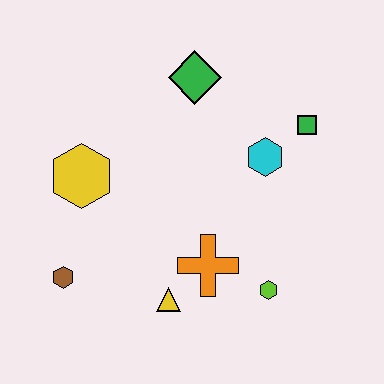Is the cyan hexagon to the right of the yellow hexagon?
Yes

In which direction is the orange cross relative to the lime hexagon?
The orange cross is to the left of the lime hexagon.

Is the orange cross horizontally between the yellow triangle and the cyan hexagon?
Yes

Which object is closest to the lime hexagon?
The orange cross is closest to the lime hexagon.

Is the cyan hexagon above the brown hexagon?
Yes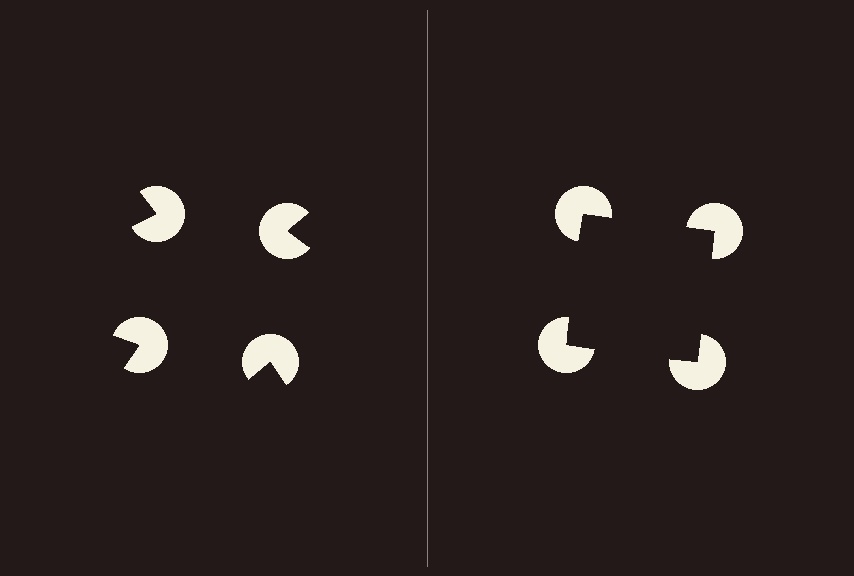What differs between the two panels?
The pac-man discs are positioned identically on both sides; only the wedge orientations differ. On the right they align to a square; on the left they are misaligned.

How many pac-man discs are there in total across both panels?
8 — 4 on each side.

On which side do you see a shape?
An illusory square appears on the right side. On the left side the wedge cuts are rotated, so no coherent shape forms.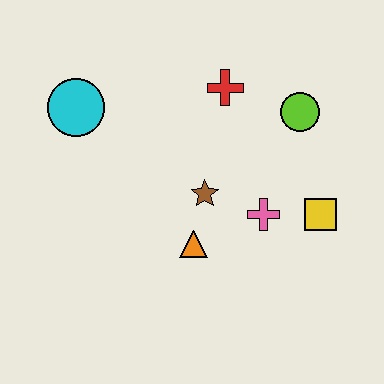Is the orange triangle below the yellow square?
Yes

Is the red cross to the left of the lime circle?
Yes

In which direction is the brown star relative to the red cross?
The brown star is below the red cross.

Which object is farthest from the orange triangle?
The cyan circle is farthest from the orange triangle.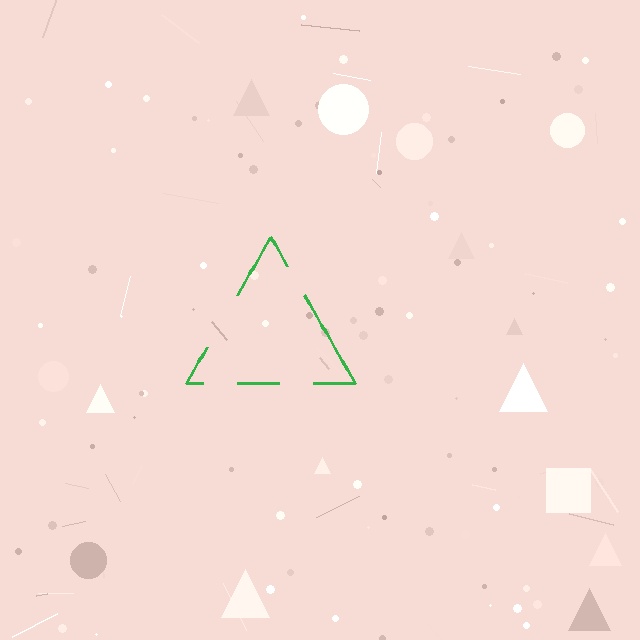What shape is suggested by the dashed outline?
The dashed outline suggests a triangle.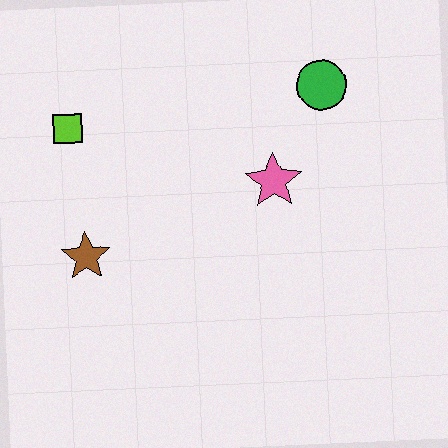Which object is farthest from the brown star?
The green circle is farthest from the brown star.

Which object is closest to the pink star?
The green circle is closest to the pink star.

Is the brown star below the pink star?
Yes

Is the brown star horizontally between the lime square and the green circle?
Yes